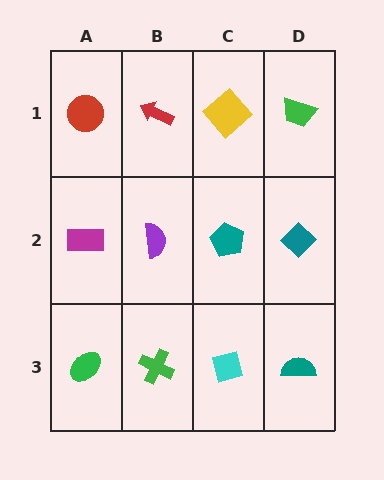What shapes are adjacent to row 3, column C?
A teal pentagon (row 2, column C), a green cross (row 3, column B), a teal semicircle (row 3, column D).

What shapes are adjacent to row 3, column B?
A purple semicircle (row 2, column B), a green ellipse (row 3, column A), a cyan diamond (row 3, column C).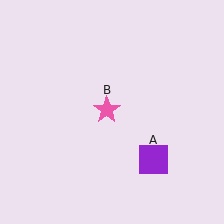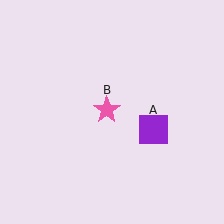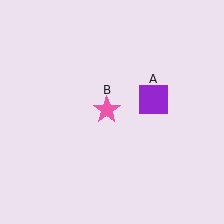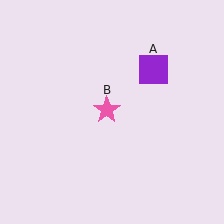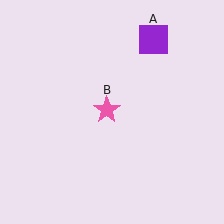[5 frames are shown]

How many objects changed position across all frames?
1 object changed position: purple square (object A).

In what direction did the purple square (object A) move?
The purple square (object A) moved up.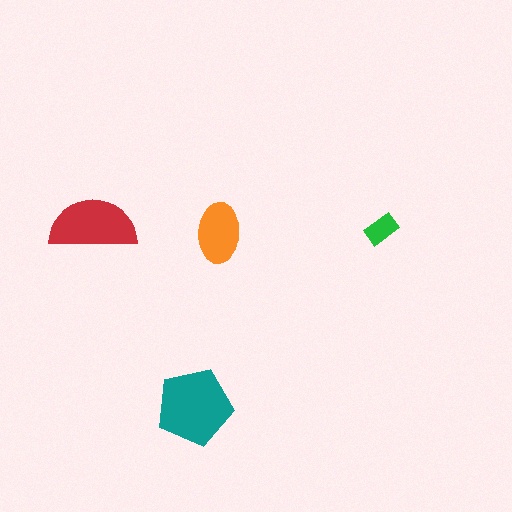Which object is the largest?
The teal pentagon.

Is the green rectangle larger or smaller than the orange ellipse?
Smaller.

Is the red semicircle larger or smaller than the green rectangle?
Larger.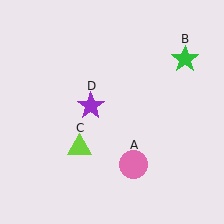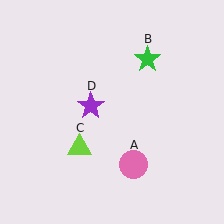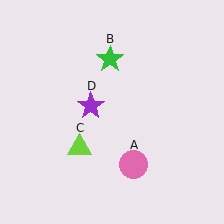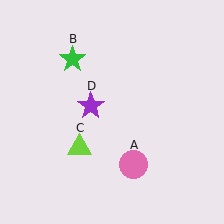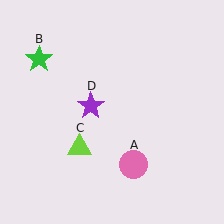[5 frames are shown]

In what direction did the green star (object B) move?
The green star (object B) moved left.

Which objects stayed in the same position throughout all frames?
Pink circle (object A) and lime triangle (object C) and purple star (object D) remained stationary.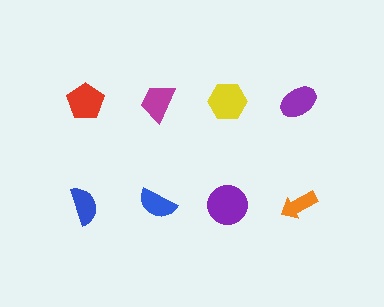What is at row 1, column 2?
A magenta trapezoid.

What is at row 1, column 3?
A yellow hexagon.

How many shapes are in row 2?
4 shapes.